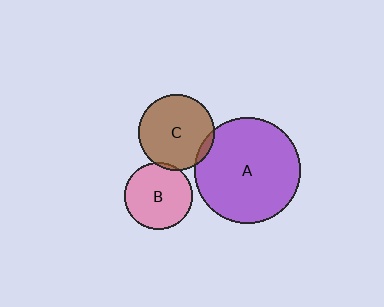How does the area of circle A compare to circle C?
Approximately 1.9 times.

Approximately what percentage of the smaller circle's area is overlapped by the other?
Approximately 5%.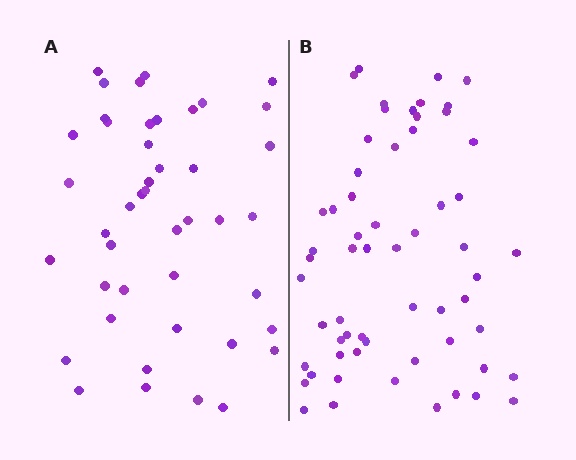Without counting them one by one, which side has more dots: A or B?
Region B (the right region) has more dots.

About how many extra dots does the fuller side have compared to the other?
Region B has approximately 15 more dots than region A.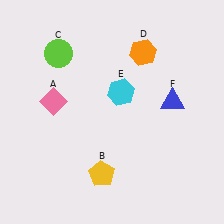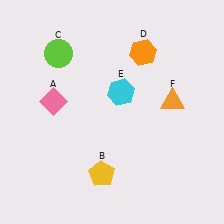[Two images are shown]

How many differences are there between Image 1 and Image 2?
There is 1 difference between the two images.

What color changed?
The triangle (F) changed from blue in Image 1 to orange in Image 2.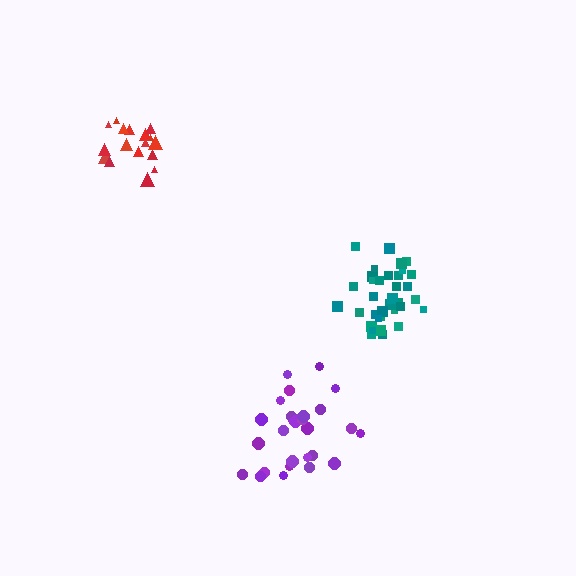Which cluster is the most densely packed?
Teal.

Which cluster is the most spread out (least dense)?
Purple.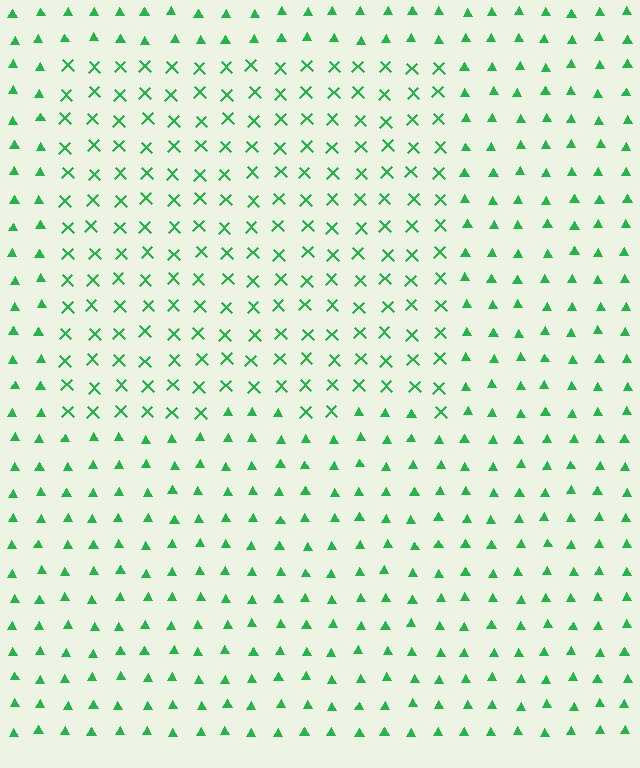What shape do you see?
I see a rectangle.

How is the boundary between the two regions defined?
The boundary is defined by a change in element shape: X marks inside vs. triangles outside. All elements share the same color and spacing.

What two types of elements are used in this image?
The image uses X marks inside the rectangle region and triangles outside it.